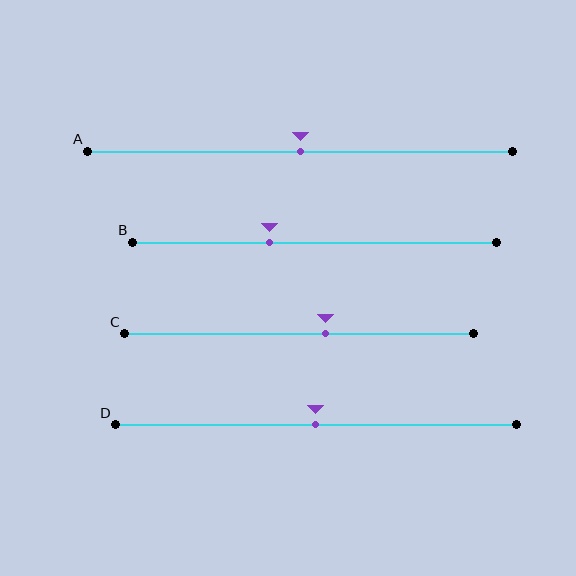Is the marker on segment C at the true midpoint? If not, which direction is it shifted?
No, the marker on segment C is shifted to the right by about 8% of the segment length.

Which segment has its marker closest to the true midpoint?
Segment A has its marker closest to the true midpoint.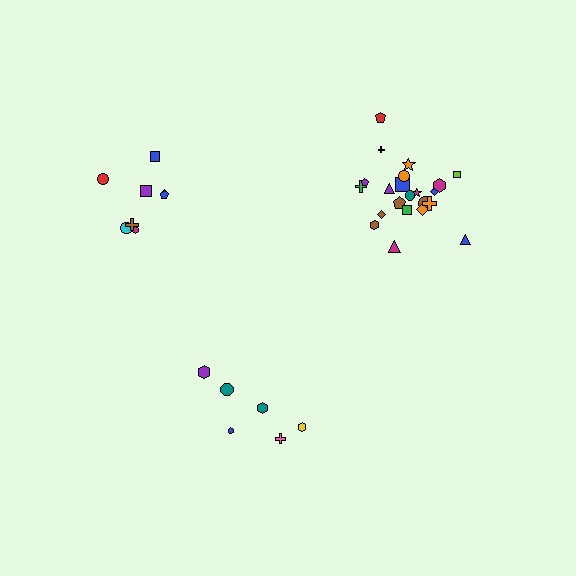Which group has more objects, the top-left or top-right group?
The top-right group.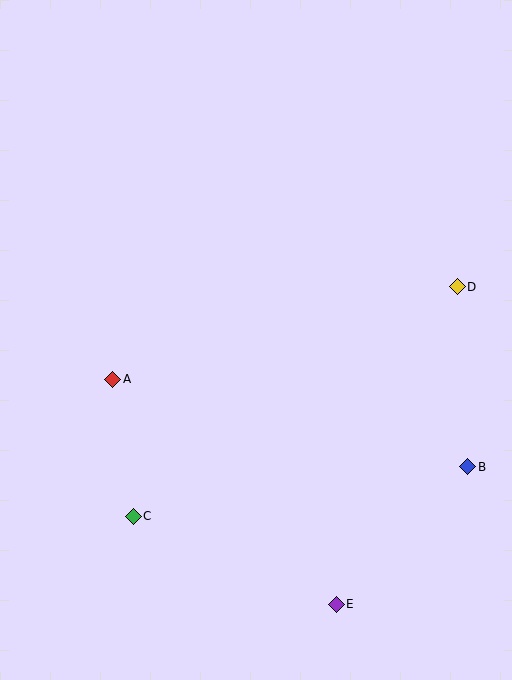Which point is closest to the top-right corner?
Point D is closest to the top-right corner.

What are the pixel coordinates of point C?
Point C is at (133, 516).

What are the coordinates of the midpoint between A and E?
The midpoint between A and E is at (225, 492).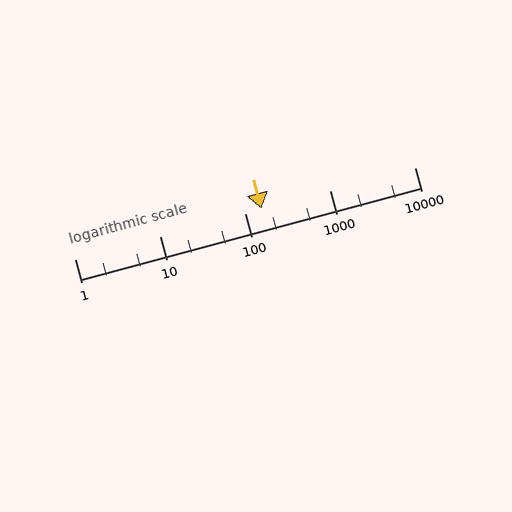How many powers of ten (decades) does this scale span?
The scale spans 4 decades, from 1 to 10000.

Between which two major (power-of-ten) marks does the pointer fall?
The pointer is between 100 and 1000.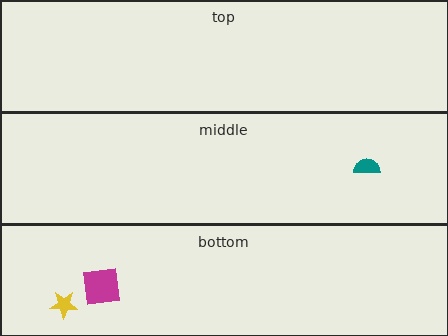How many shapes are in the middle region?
1.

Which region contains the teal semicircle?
The middle region.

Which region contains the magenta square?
The bottom region.